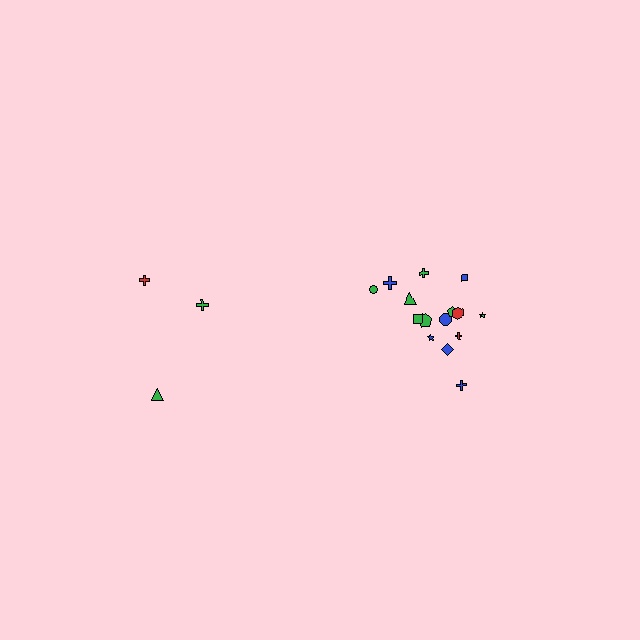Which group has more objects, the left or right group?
The right group.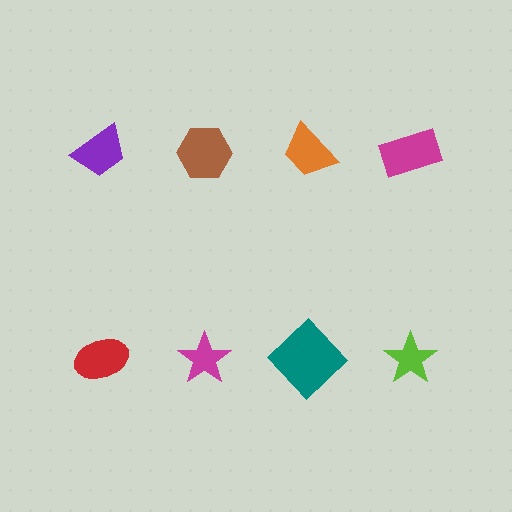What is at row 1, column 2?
A brown hexagon.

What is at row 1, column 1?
A purple trapezoid.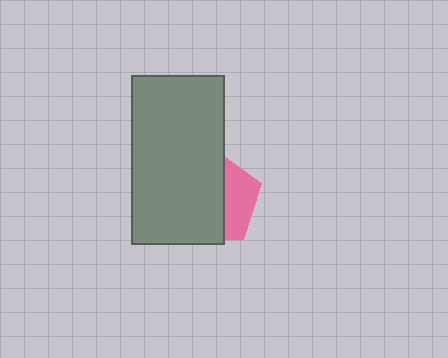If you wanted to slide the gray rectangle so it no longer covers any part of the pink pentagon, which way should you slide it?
Slide it left — that is the most direct way to separate the two shapes.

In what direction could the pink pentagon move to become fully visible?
The pink pentagon could move right. That would shift it out from behind the gray rectangle entirely.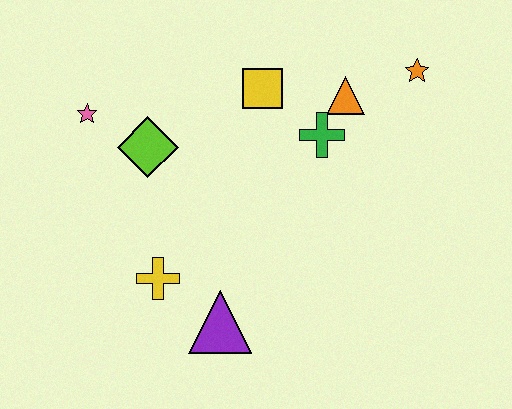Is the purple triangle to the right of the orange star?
No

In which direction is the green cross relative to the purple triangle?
The green cross is above the purple triangle.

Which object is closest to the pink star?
The lime diamond is closest to the pink star.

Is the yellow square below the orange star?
Yes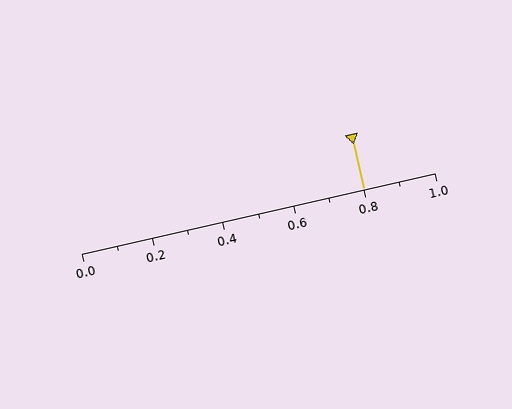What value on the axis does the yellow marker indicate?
The marker indicates approximately 0.8.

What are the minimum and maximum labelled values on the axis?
The axis runs from 0.0 to 1.0.